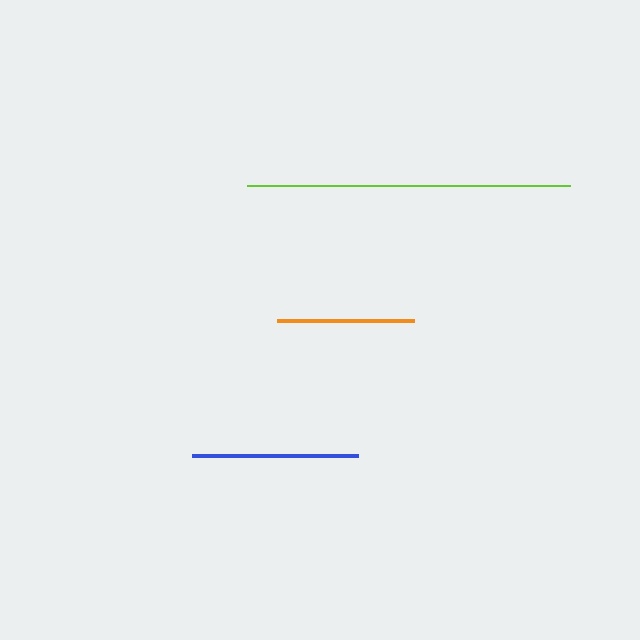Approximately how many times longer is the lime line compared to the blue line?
The lime line is approximately 2.0 times the length of the blue line.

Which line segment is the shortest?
The orange line is the shortest at approximately 137 pixels.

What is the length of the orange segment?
The orange segment is approximately 137 pixels long.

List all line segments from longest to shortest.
From longest to shortest: lime, blue, orange.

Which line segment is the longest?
The lime line is the longest at approximately 324 pixels.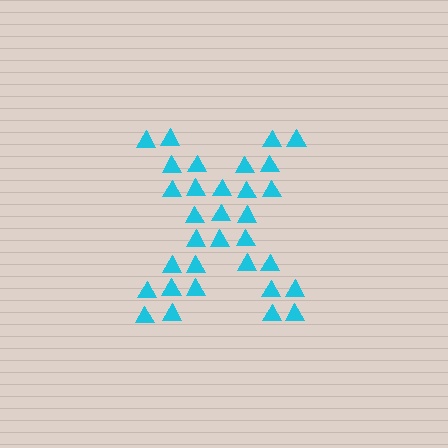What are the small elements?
The small elements are triangles.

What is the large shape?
The large shape is the letter X.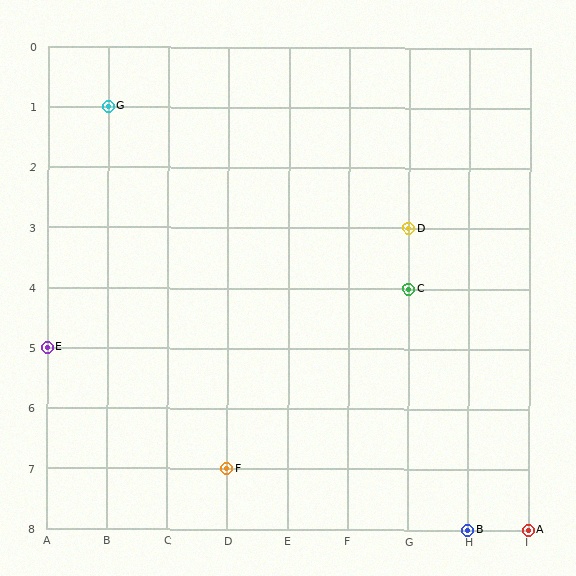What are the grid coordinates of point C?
Point C is at grid coordinates (G, 4).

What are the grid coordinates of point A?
Point A is at grid coordinates (I, 8).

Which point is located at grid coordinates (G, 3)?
Point D is at (G, 3).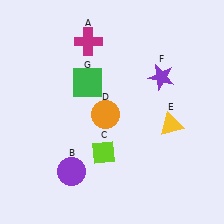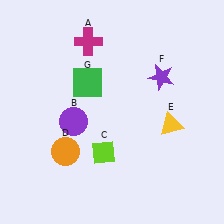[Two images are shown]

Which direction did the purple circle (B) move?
The purple circle (B) moved up.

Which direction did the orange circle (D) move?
The orange circle (D) moved left.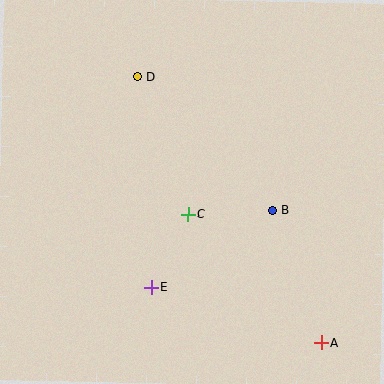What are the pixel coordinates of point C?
Point C is at (188, 214).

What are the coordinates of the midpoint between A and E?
The midpoint between A and E is at (236, 315).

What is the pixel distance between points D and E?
The distance between D and E is 211 pixels.